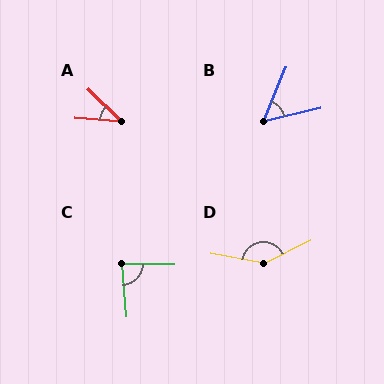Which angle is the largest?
D, at approximately 144 degrees.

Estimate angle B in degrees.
Approximately 54 degrees.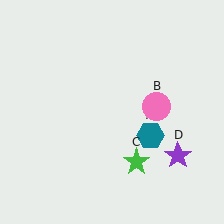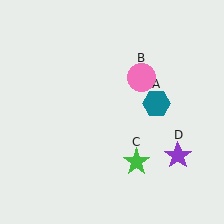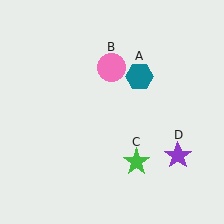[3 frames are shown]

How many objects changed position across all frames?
2 objects changed position: teal hexagon (object A), pink circle (object B).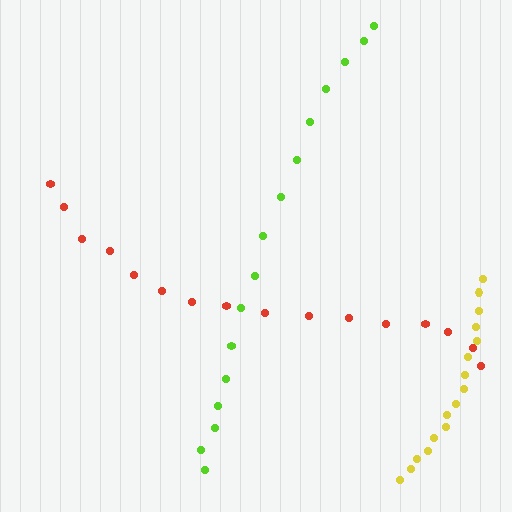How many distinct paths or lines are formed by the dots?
There are 3 distinct paths.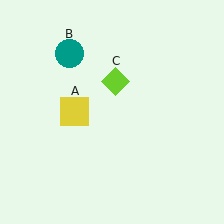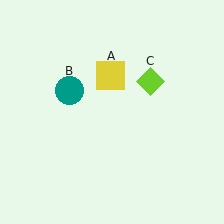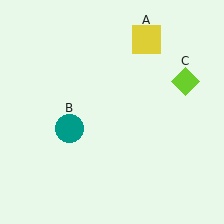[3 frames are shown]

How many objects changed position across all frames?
3 objects changed position: yellow square (object A), teal circle (object B), lime diamond (object C).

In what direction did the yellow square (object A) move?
The yellow square (object A) moved up and to the right.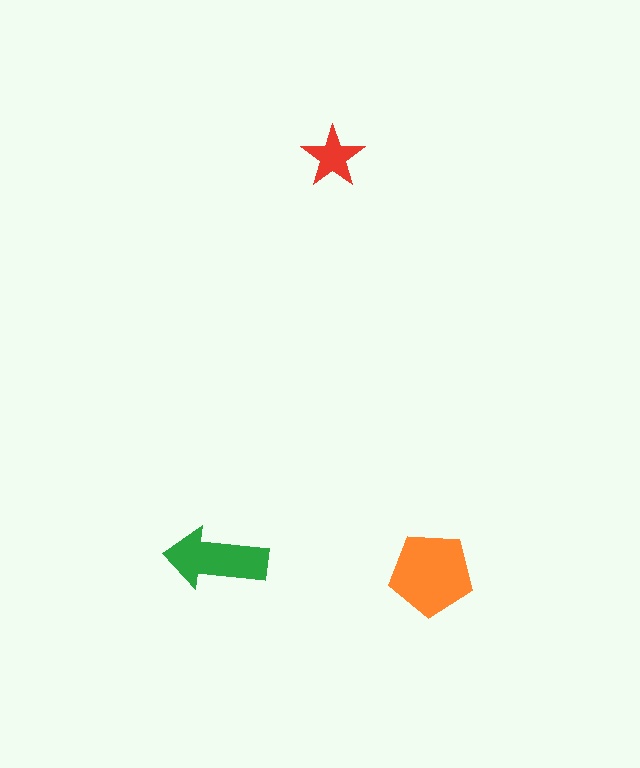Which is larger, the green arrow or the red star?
The green arrow.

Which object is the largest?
The orange pentagon.